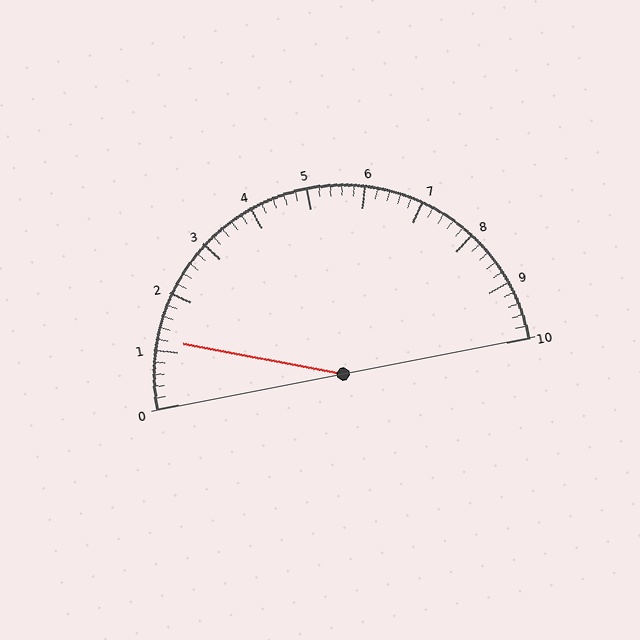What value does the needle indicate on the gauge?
The needle indicates approximately 1.2.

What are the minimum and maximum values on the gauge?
The gauge ranges from 0 to 10.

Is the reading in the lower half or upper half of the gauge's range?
The reading is in the lower half of the range (0 to 10).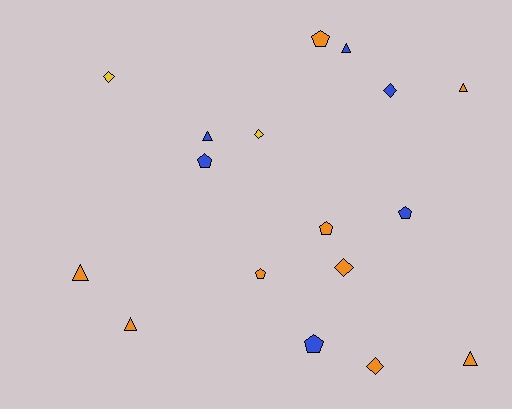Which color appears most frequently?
Orange, with 9 objects.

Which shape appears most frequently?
Triangle, with 6 objects.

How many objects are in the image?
There are 17 objects.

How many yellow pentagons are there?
There are no yellow pentagons.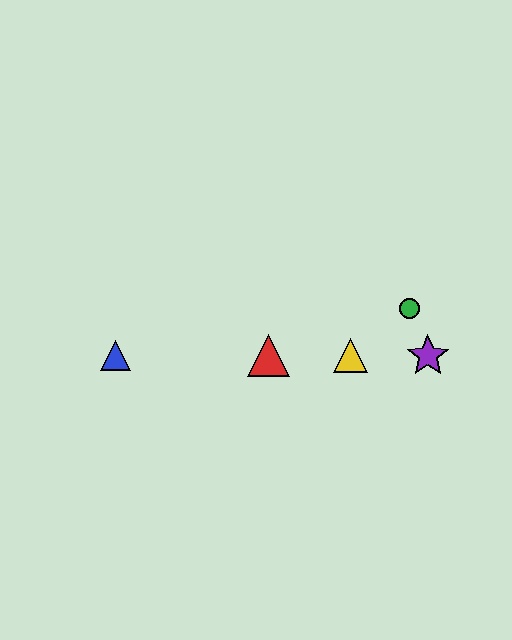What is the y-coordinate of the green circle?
The green circle is at y≈308.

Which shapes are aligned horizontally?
The red triangle, the blue triangle, the yellow triangle, the purple star are aligned horizontally.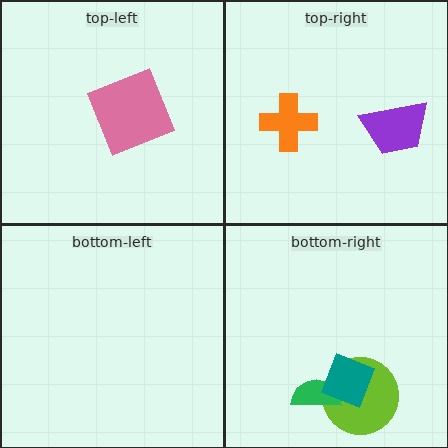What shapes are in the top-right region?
The purple trapezoid, the orange cross.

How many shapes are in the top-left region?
1.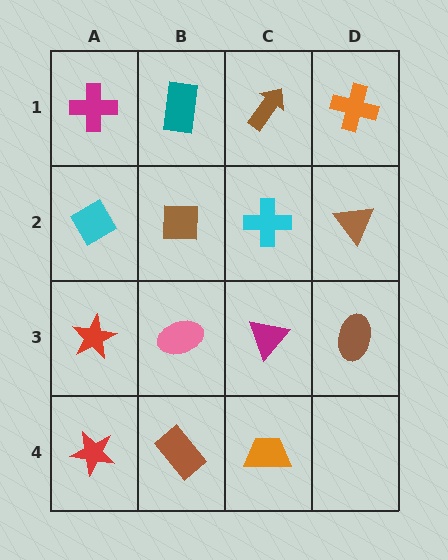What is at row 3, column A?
A red star.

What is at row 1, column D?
An orange cross.